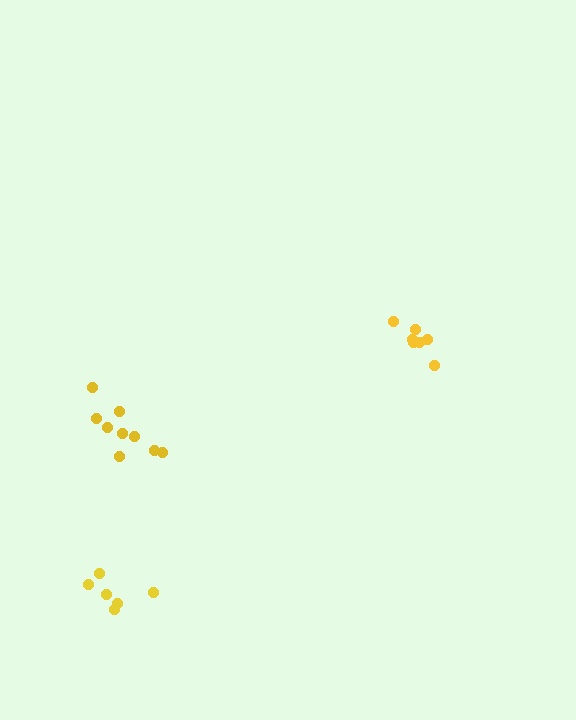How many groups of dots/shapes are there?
There are 3 groups.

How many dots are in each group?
Group 1: 7 dots, Group 2: 6 dots, Group 3: 9 dots (22 total).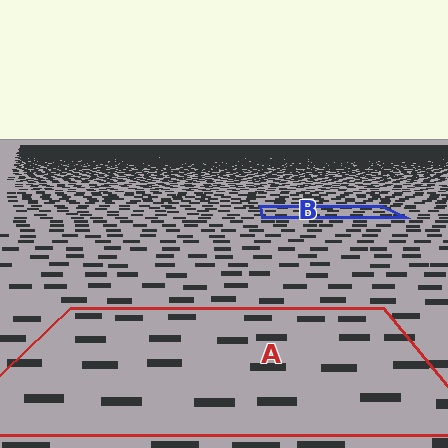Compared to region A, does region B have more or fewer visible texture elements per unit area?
Region B has more texture elements per unit area — they are packed more densely because it is farther away.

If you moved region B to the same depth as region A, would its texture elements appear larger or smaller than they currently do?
They would appear larger. At a closer depth, the same texture elements are projected at a bigger on-screen size.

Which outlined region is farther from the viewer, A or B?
Region B is farther from the viewer — the texture elements inside it appear smaller and more densely packed.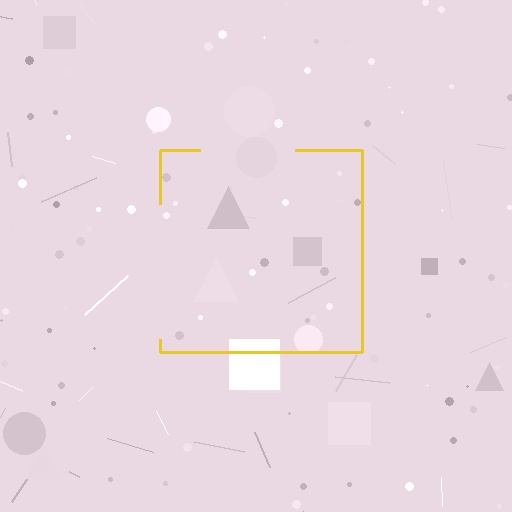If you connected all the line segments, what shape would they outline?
They would outline a square.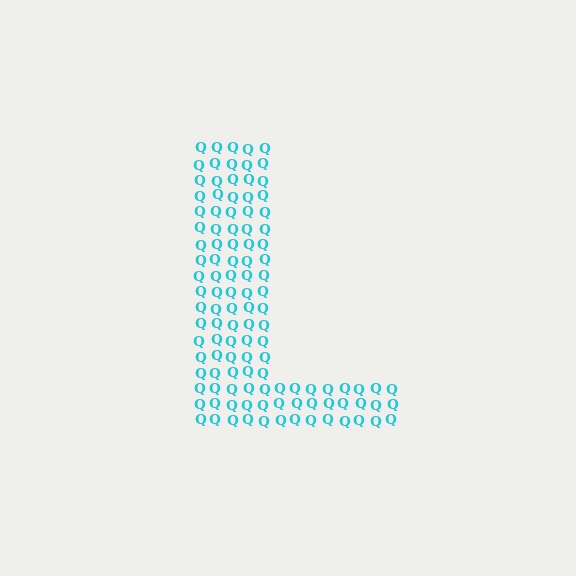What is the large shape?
The large shape is the letter L.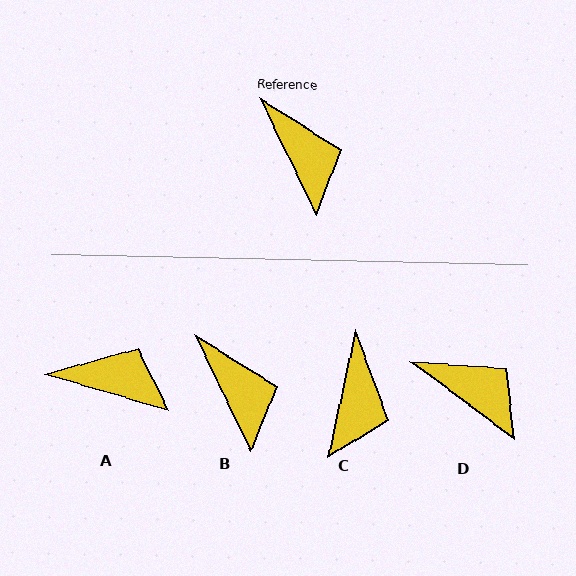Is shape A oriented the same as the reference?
No, it is off by about 47 degrees.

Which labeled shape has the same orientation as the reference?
B.